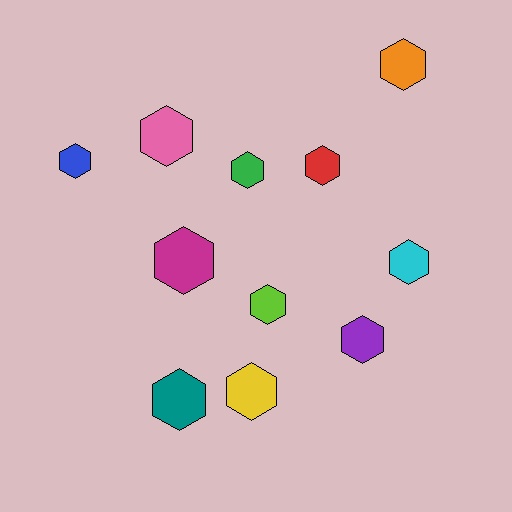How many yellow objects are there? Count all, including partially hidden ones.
There is 1 yellow object.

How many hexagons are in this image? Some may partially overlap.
There are 11 hexagons.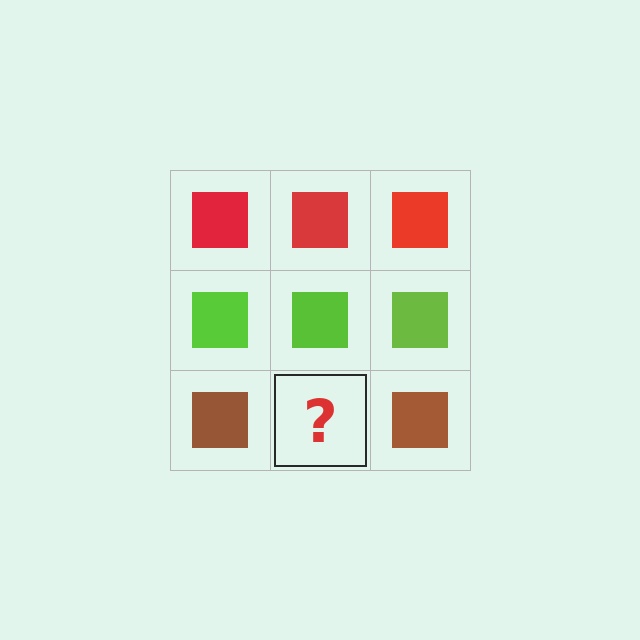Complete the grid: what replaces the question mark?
The question mark should be replaced with a brown square.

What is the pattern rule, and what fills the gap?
The rule is that each row has a consistent color. The gap should be filled with a brown square.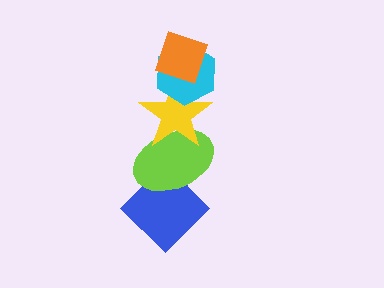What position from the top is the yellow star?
The yellow star is 3rd from the top.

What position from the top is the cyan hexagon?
The cyan hexagon is 2nd from the top.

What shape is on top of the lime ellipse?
The yellow star is on top of the lime ellipse.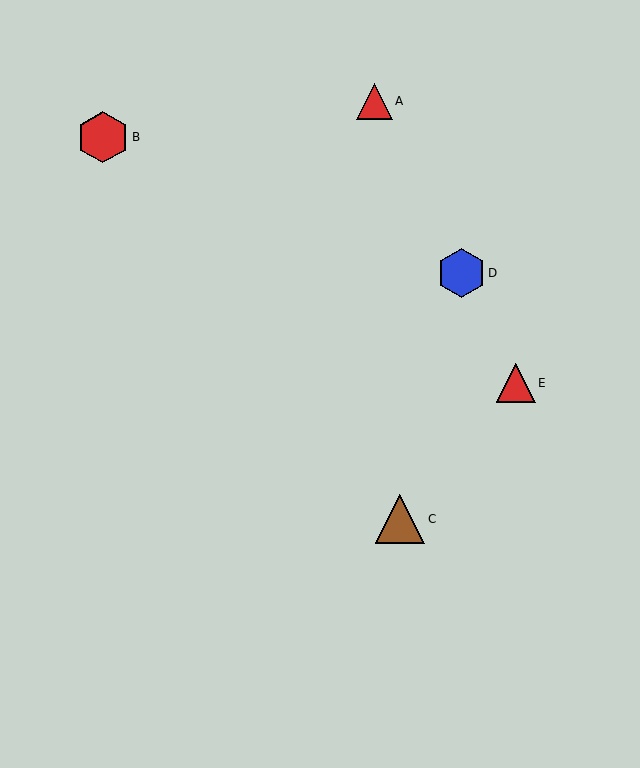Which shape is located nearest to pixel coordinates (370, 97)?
The red triangle (labeled A) at (374, 101) is nearest to that location.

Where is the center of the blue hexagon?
The center of the blue hexagon is at (461, 273).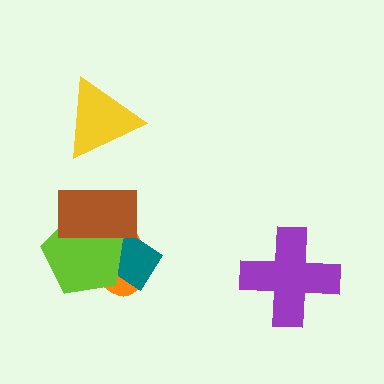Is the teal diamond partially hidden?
Yes, it is partially covered by another shape.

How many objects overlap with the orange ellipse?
3 objects overlap with the orange ellipse.